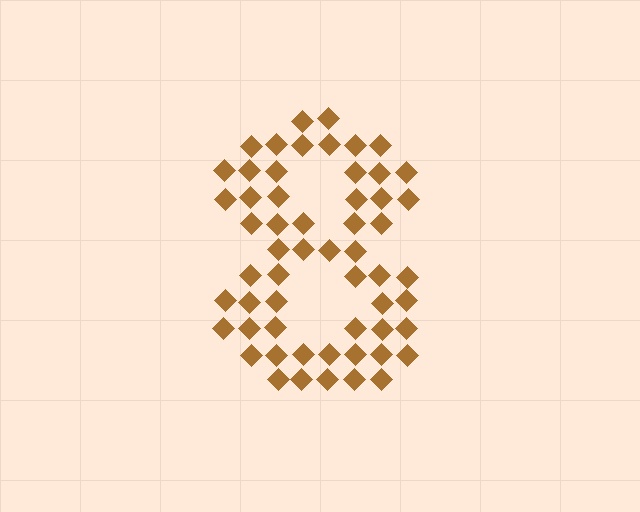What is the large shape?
The large shape is the digit 8.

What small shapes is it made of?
It is made of small diamonds.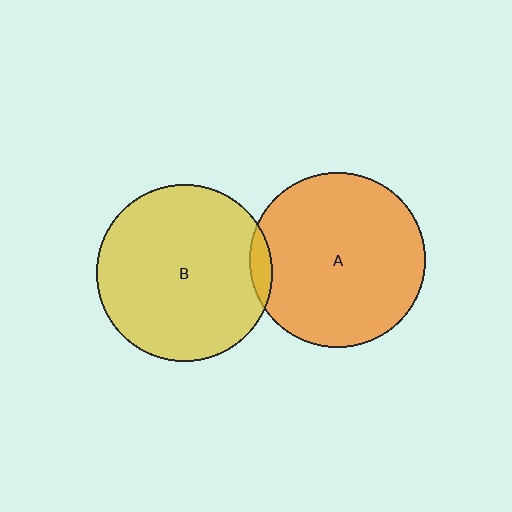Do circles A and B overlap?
Yes.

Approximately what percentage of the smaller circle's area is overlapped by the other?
Approximately 5%.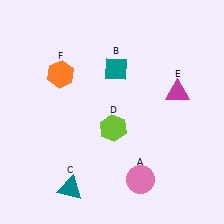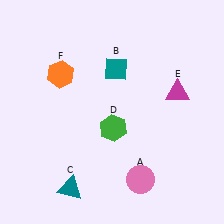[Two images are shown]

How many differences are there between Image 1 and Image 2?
There is 1 difference between the two images.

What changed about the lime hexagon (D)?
In Image 1, D is lime. In Image 2, it changed to green.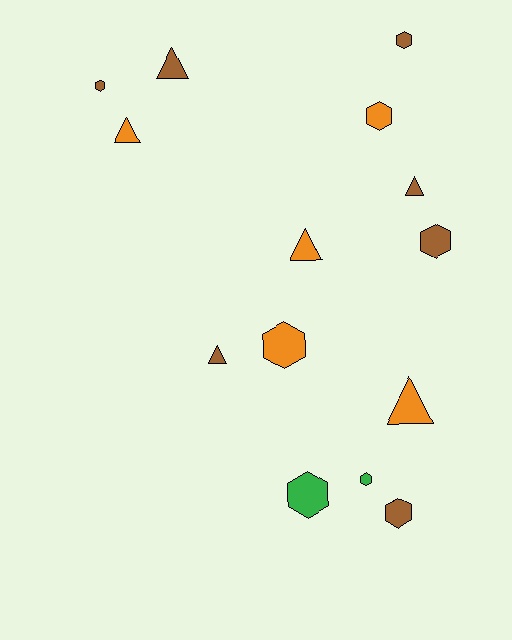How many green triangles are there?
There are no green triangles.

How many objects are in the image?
There are 14 objects.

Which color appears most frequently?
Brown, with 7 objects.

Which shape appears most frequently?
Hexagon, with 8 objects.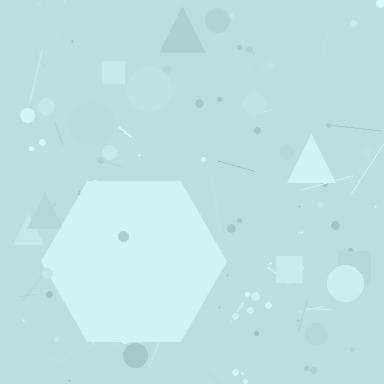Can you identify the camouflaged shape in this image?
The camouflaged shape is a hexagon.